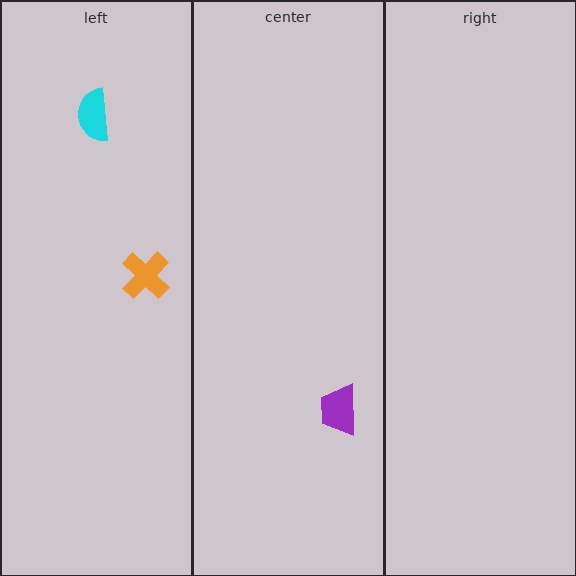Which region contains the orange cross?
The left region.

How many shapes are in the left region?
2.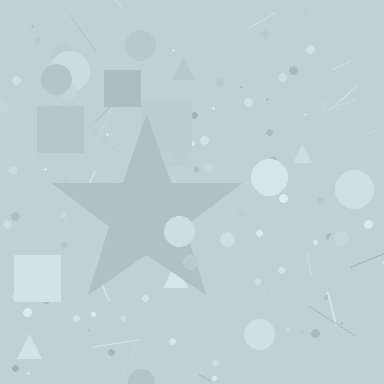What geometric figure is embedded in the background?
A star is embedded in the background.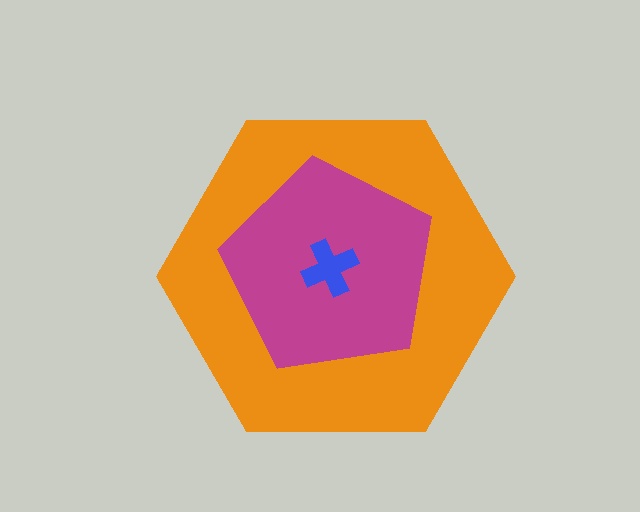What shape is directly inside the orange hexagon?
The magenta pentagon.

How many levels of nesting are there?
3.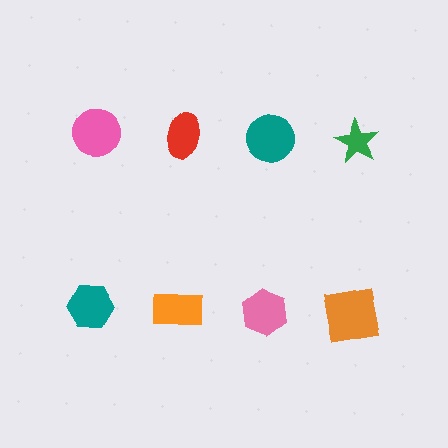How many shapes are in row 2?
4 shapes.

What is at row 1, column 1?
A pink circle.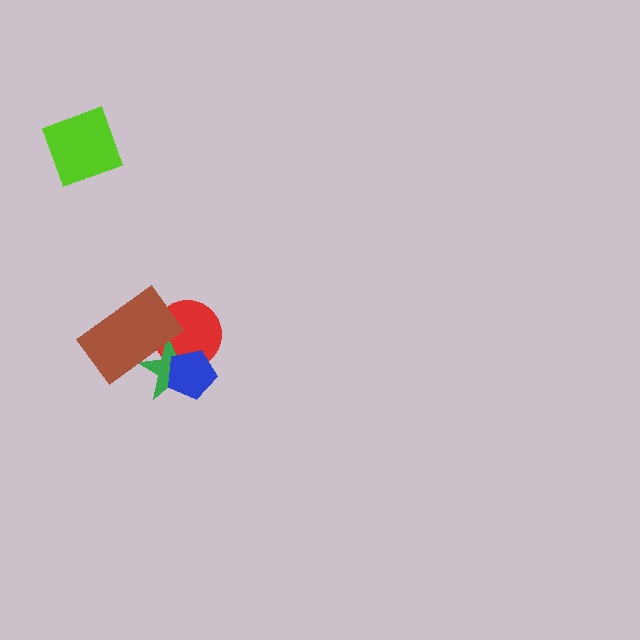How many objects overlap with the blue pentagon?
2 objects overlap with the blue pentagon.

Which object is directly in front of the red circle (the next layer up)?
The green star is directly in front of the red circle.